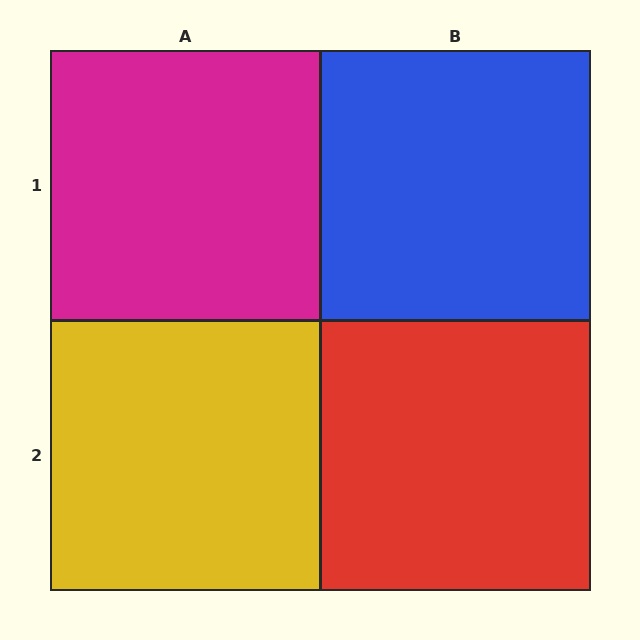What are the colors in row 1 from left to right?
Magenta, blue.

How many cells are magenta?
1 cell is magenta.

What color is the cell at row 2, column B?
Red.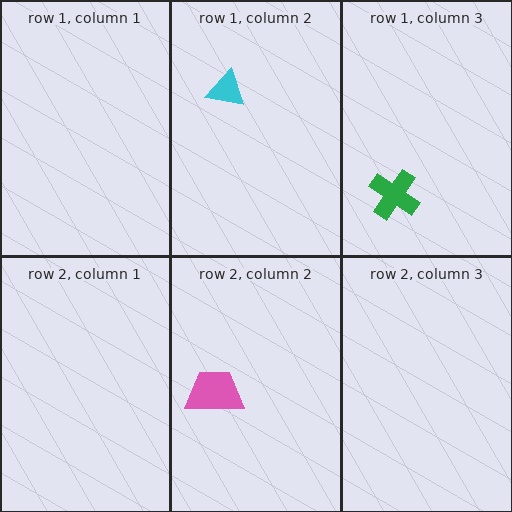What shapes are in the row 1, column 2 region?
The cyan triangle.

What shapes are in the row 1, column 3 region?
The green cross.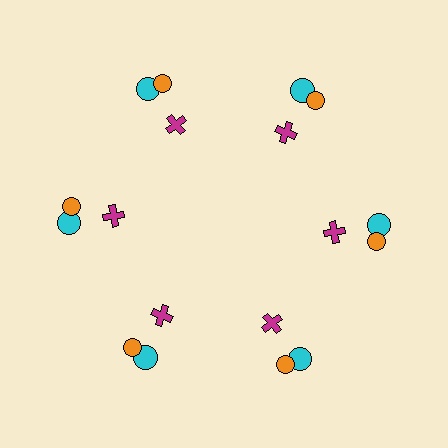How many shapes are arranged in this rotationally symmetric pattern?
There are 18 shapes, arranged in 6 groups of 3.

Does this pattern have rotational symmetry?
Yes, this pattern has 6-fold rotational symmetry. It looks the same after rotating 60 degrees around the center.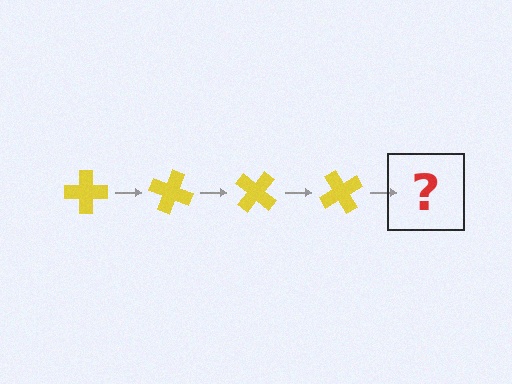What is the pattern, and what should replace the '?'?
The pattern is that the cross rotates 20 degrees each step. The '?' should be a yellow cross rotated 80 degrees.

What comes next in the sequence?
The next element should be a yellow cross rotated 80 degrees.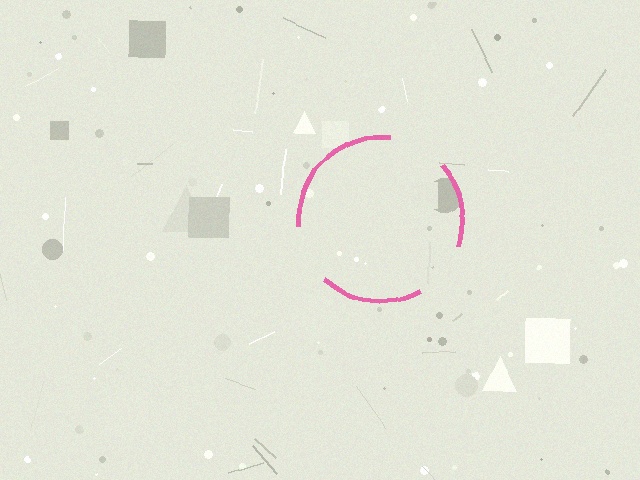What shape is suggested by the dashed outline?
The dashed outline suggests a circle.